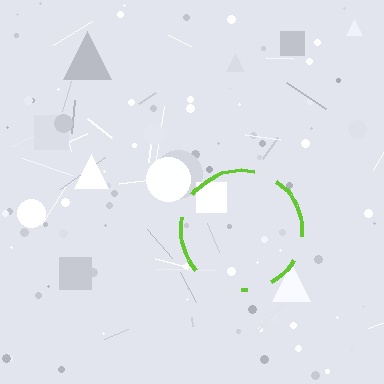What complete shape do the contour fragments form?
The contour fragments form a circle.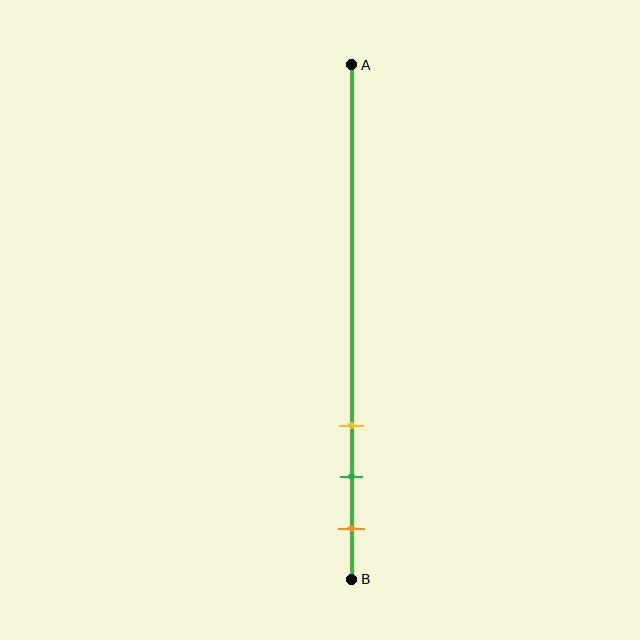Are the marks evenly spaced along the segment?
Yes, the marks are approximately evenly spaced.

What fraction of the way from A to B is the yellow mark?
The yellow mark is approximately 70% (0.7) of the way from A to B.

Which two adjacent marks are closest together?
The green and orange marks are the closest adjacent pair.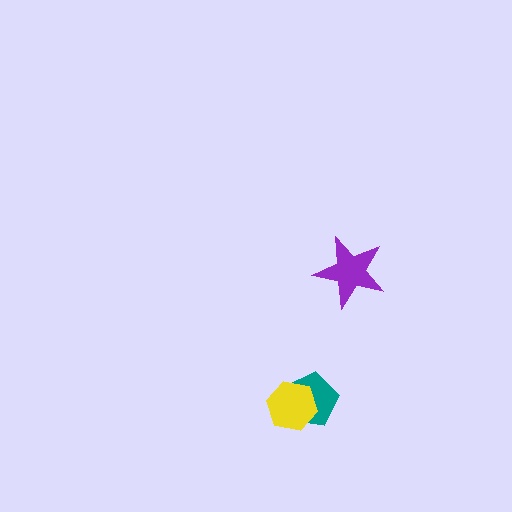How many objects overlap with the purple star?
0 objects overlap with the purple star.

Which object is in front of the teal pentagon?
The yellow hexagon is in front of the teal pentagon.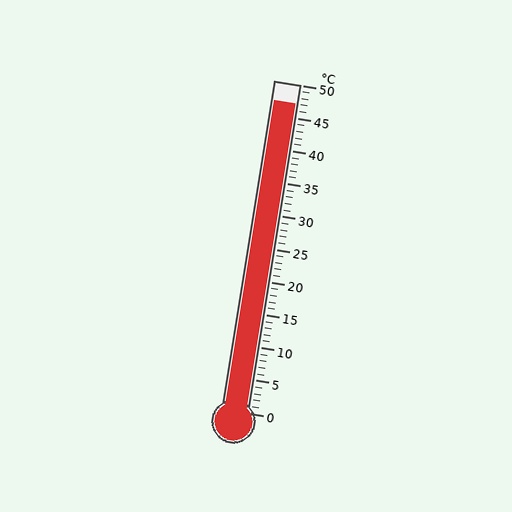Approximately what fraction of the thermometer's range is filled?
The thermometer is filled to approximately 95% of its range.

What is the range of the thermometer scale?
The thermometer scale ranges from 0°C to 50°C.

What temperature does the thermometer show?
The thermometer shows approximately 47°C.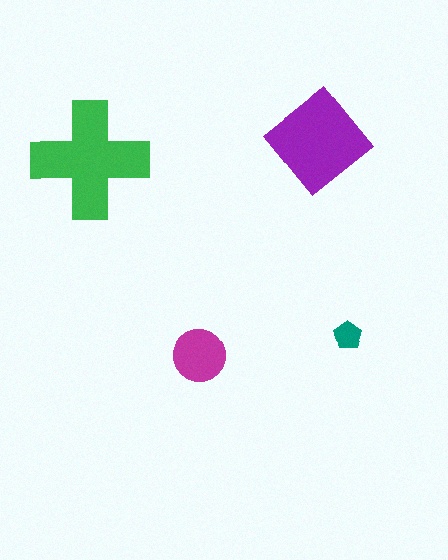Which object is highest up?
The purple diamond is topmost.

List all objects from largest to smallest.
The green cross, the purple diamond, the magenta circle, the teal pentagon.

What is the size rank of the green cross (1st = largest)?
1st.